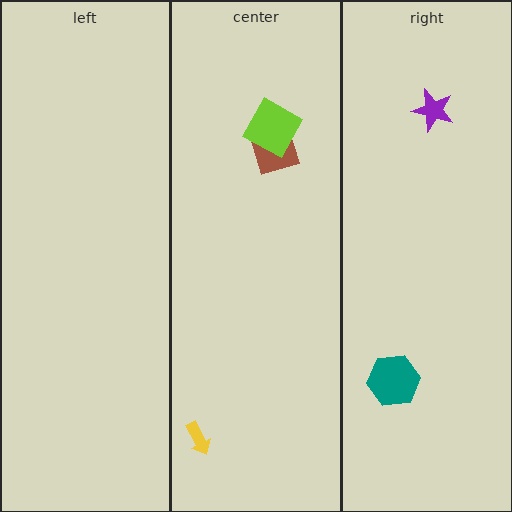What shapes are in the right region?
The teal hexagon, the purple star.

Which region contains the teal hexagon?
The right region.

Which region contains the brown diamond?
The center region.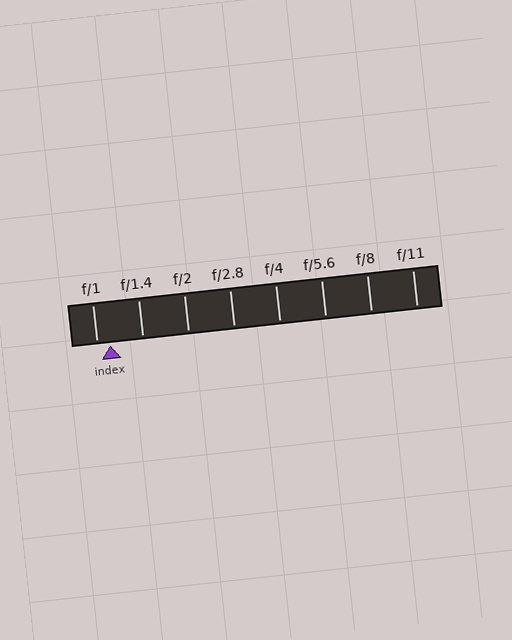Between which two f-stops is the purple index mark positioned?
The index mark is between f/1 and f/1.4.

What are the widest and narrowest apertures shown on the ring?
The widest aperture shown is f/1 and the narrowest is f/11.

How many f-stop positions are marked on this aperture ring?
There are 8 f-stop positions marked.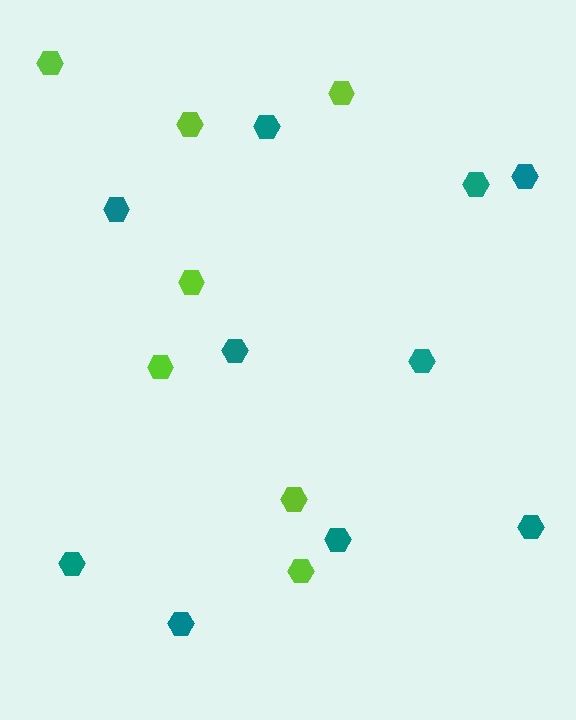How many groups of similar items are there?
There are 2 groups: one group of lime hexagons (7) and one group of teal hexagons (10).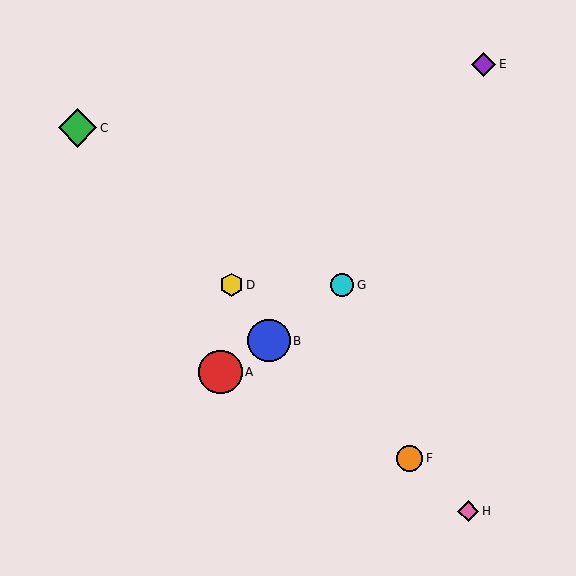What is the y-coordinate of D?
Object D is at y≈285.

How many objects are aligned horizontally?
2 objects (D, G) are aligned horizontally.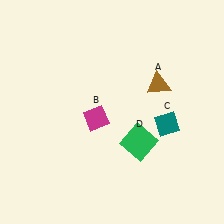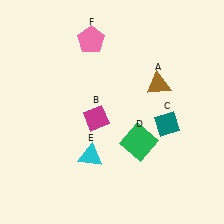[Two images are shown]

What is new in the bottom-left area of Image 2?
A cyan triangle (E) was added in the bottom-left area of Image 2.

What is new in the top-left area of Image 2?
A pink pentagon (F) was added in the top-left area of Image 2.